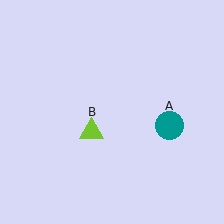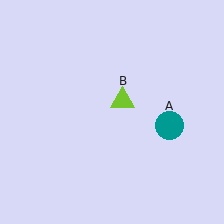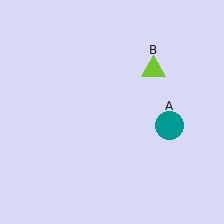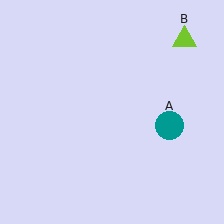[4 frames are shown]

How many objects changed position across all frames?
1 object changed position: lime triangle (object B).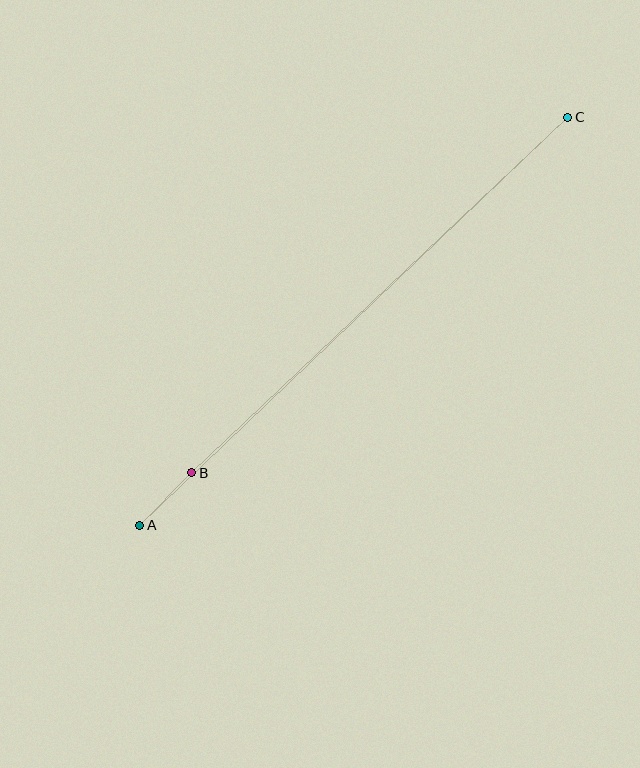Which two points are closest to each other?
Points A and B are closest to each other.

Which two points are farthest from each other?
Points A and C are farthest from each other.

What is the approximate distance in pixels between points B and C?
The distance between B and C is approximately 517 pixels.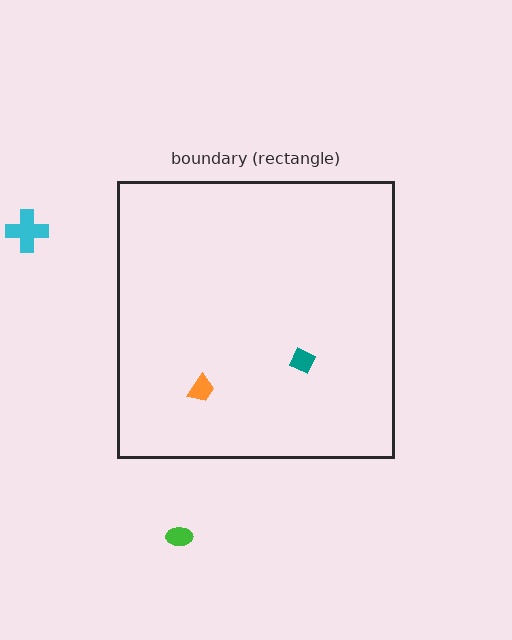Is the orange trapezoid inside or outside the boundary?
Inside.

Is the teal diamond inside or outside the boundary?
Inside.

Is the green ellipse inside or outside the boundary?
Outside.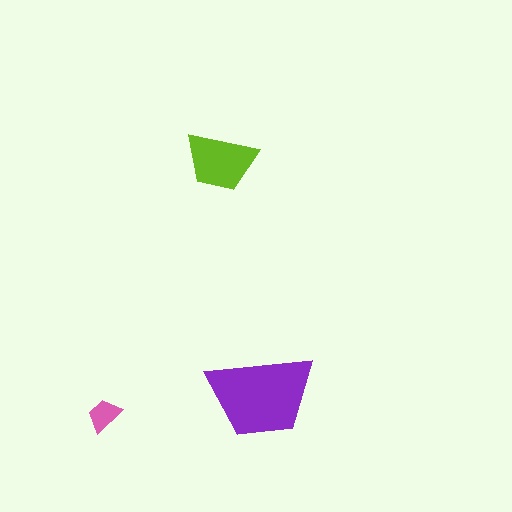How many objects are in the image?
There are 3 objects in the image.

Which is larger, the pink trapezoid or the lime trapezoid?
The lime one.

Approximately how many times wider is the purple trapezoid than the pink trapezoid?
About 3 times wider.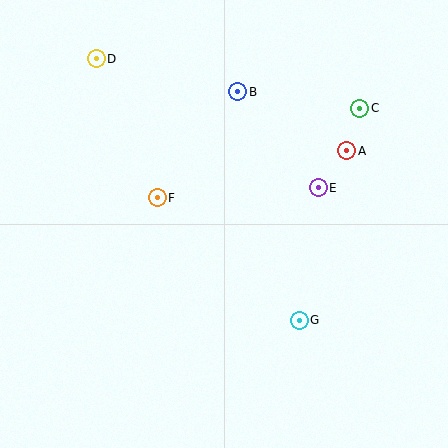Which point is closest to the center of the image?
Point F at (157, 198) is closest to the center.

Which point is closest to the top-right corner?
Point C is closest to the top-right corner.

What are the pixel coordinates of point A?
Point A is at (347, 151).